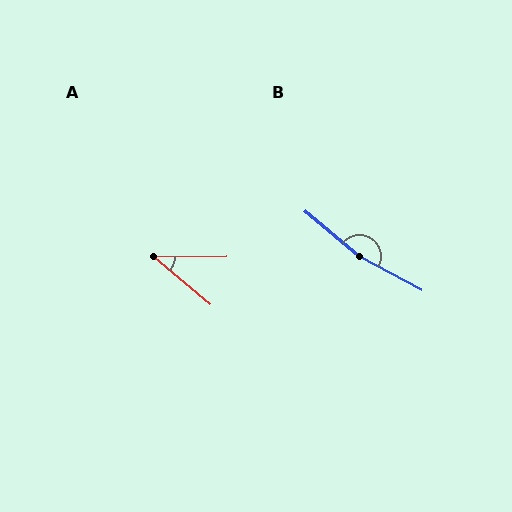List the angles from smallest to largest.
A (40°), B (168°).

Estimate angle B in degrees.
Approximately 168 degrees.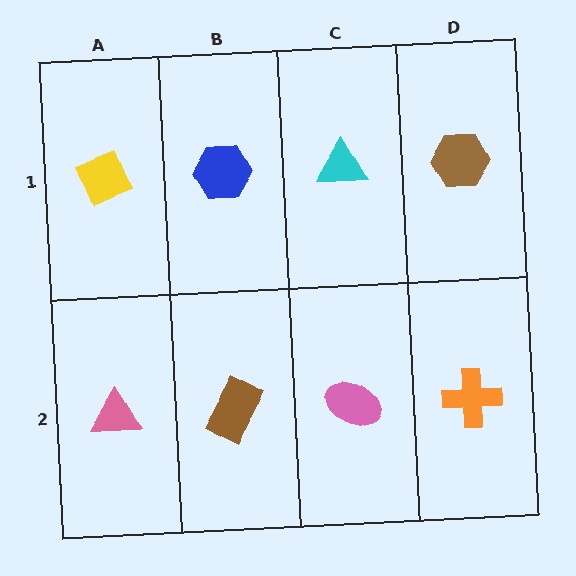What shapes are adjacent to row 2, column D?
A brown hexagon (row 1, column D), a pink ellipse (row 2, column C).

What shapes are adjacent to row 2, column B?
A blue hexagon (row 1, column B), a pink triangle (row 2, column A), a pink ellipse (row 2, column C).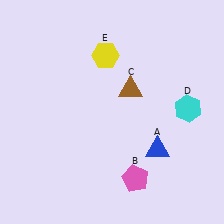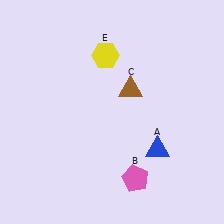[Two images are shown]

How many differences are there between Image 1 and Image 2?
There is 1 difference between the two images.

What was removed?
The cyan hexagon (D) was removed in Image 2.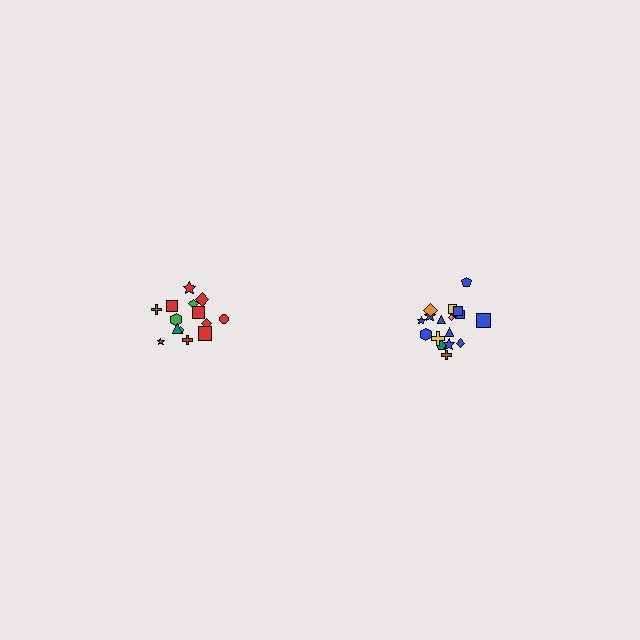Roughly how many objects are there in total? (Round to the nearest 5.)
Roughly 35 objects in total.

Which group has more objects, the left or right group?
The right group.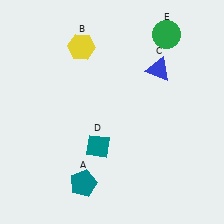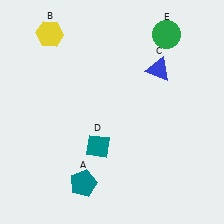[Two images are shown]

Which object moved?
The yellow hexagon (B) moved left.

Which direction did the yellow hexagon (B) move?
The yellow hexagon (B) moved left.